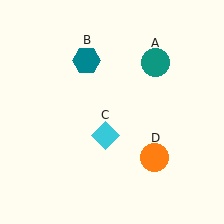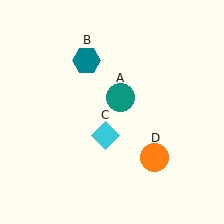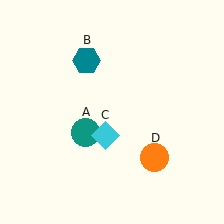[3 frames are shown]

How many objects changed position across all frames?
1 object changed position: teal circle (object A).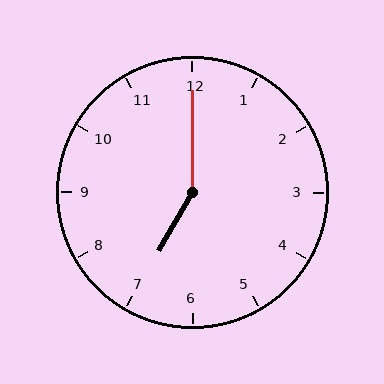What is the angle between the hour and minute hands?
Approximately 150 degrees.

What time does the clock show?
7:00.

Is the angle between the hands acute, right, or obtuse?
It is obtuse.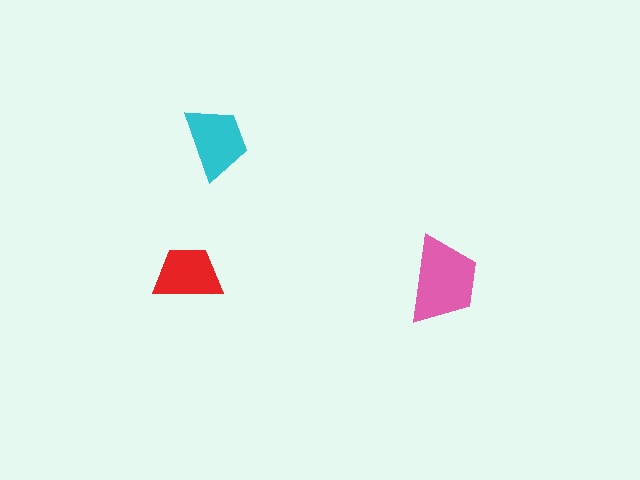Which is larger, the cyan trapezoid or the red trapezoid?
The cyan one.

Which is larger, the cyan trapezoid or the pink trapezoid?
The pink one.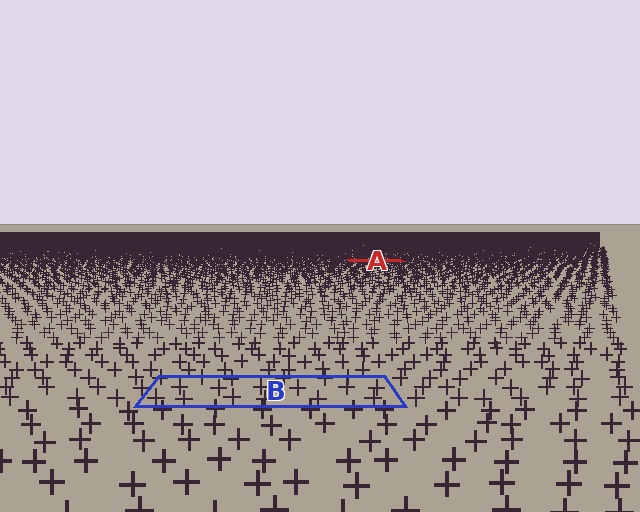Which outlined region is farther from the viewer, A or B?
Region A is farther from the viewer — the texture elements inside it appear smaller and more densely packed.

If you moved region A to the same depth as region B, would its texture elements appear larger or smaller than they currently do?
They would appear larger. At a closer depth, the same texture elements are projected at a bigger on-screen size.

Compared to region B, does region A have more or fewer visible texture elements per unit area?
Region A has more texture elements per unit area — they are packed more densely because it is farther away.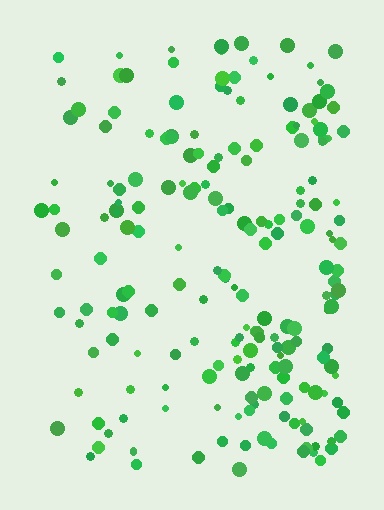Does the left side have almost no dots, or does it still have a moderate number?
Still a moderate number, just noticeably fewer than the right.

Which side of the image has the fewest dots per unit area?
The left.